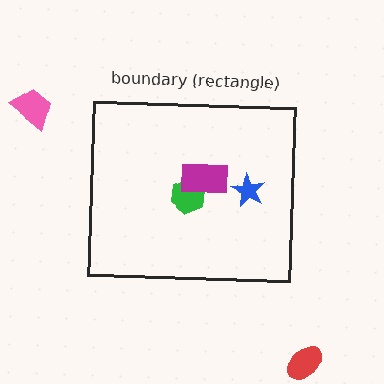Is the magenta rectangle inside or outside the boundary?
Inside.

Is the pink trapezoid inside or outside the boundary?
Outside.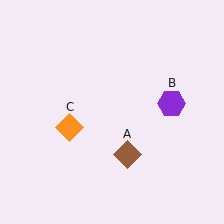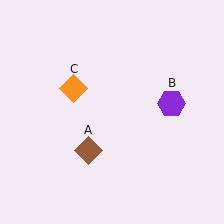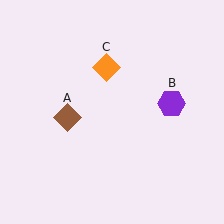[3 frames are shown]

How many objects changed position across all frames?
2 objects changed position: brown diamond (object A), orange diamond (object C).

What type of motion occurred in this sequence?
The brown diamond (object A), orange diamond (object C) rotated clockwise around the center of the scene.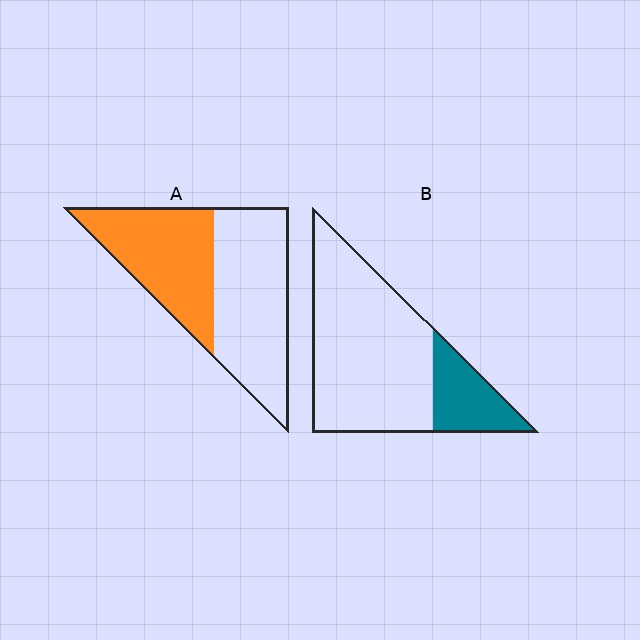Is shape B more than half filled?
No.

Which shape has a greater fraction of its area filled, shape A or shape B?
Shape A.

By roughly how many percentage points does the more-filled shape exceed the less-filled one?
By roughly 25 percentage points (A over B).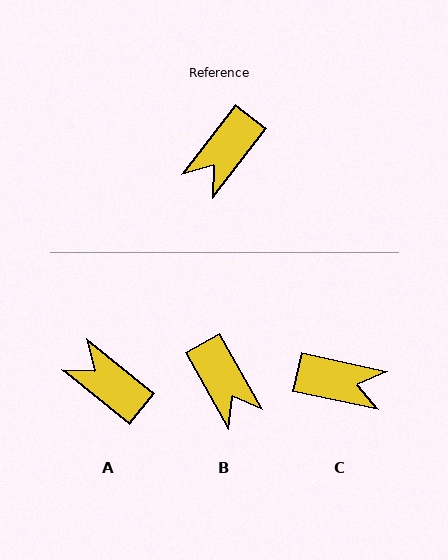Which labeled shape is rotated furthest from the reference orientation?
C, about 115 degrees away.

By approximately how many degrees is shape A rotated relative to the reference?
Approximately 91 degrees clockwise.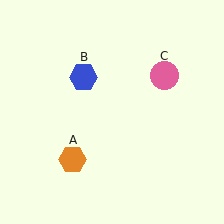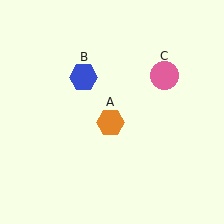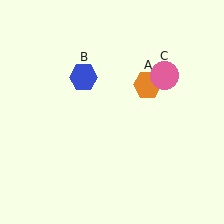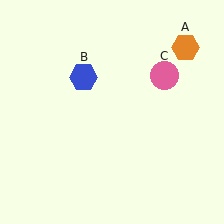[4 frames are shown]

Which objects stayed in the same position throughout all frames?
Blue hexagon (object B) and pink circle (object C) remained stationary.